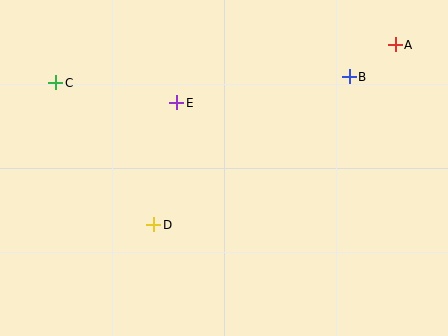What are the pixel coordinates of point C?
Point C is at (56, 83).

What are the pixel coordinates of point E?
Point E is at (177, 103).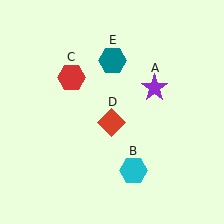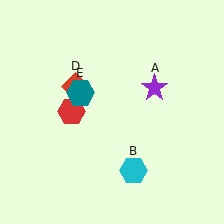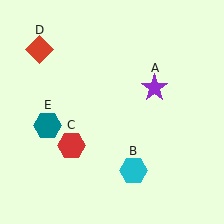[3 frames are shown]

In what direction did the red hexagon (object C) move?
The red hexagon (object C) moved down.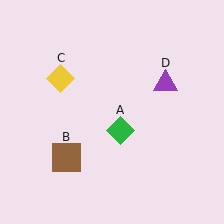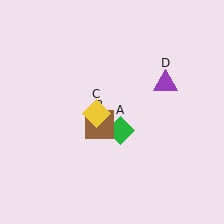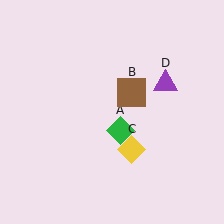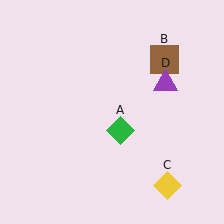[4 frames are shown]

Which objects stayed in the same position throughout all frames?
Green diamond (object A) and purple triangle (object D) remained stationary.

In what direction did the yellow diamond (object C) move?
The yellow diamond (object C) moved down and to the right.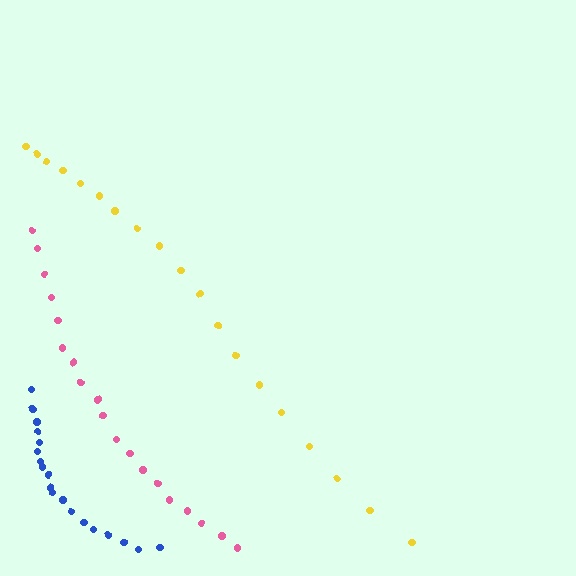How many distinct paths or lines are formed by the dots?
There are 3 distinct paths.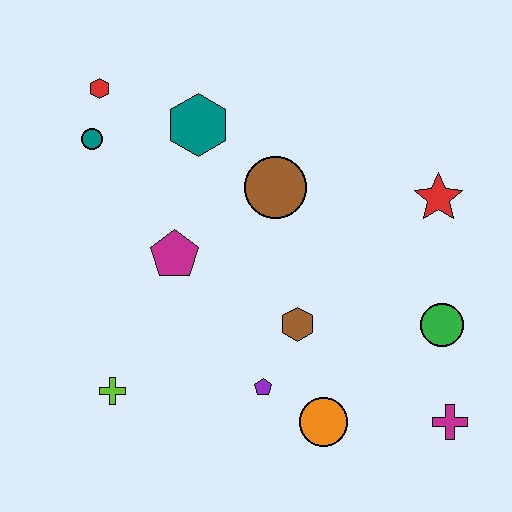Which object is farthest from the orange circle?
The red hexagon is farthest from the orange circle.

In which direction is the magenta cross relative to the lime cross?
The magenta cross is to the right of the lime cross.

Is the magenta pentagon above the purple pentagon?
Yes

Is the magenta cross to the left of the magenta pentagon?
No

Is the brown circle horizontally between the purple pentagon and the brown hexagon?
Yes